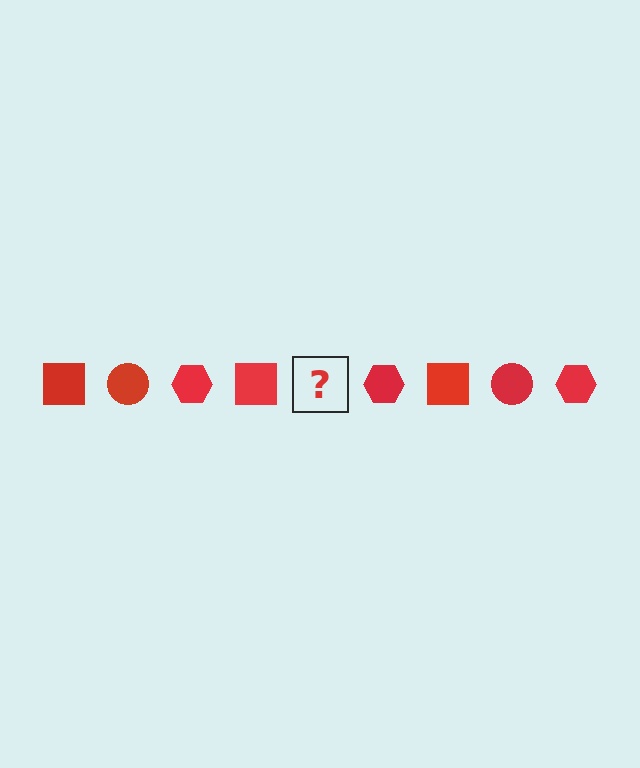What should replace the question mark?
The question mark should be replaced with a red circle.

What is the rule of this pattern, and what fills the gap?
The rule is that the pattern cycles through square, circle, hexagon shapes in red. The gap should be filled with a red circle.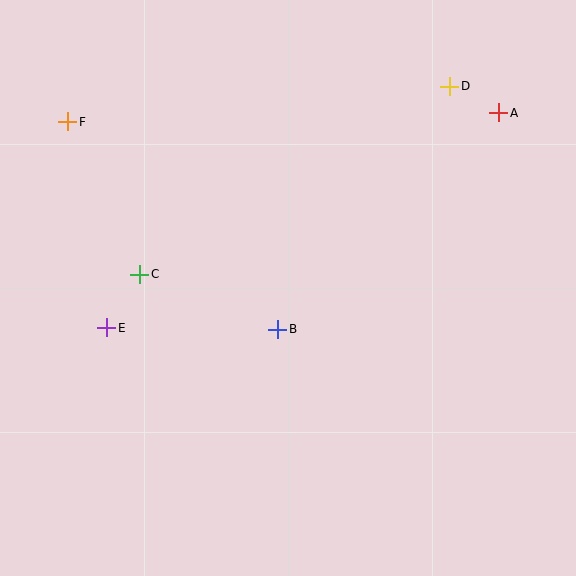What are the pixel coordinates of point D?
Point D is at (450, 86).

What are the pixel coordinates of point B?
Point B is at (278, 329).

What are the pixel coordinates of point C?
Point C is at (140, 274).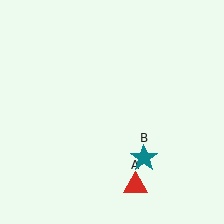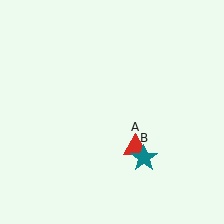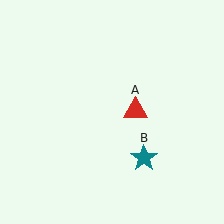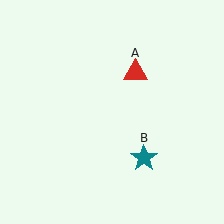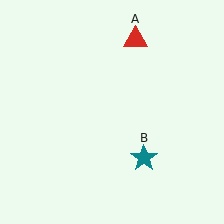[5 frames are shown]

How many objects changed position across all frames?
1 object changed position: red triangle (object A).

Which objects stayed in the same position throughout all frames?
Teal star (object B) remained stationary.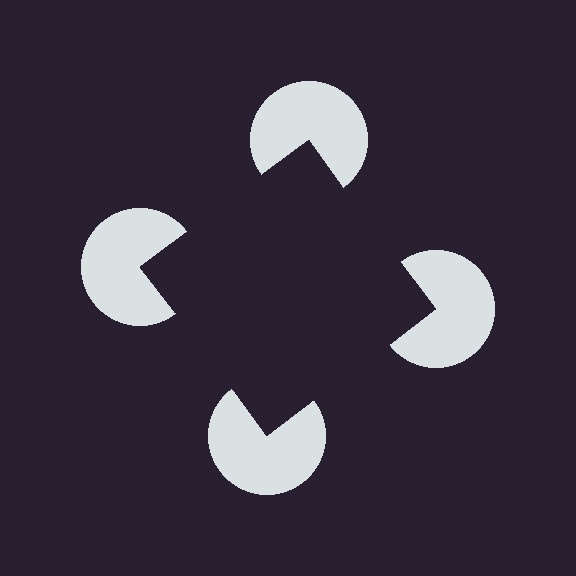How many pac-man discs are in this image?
There are 4 — one at each vertex of the illusory square.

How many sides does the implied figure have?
4 sides.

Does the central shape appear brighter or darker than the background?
It typically appears slightly darker than the background, even though no actual brightness change is drawn.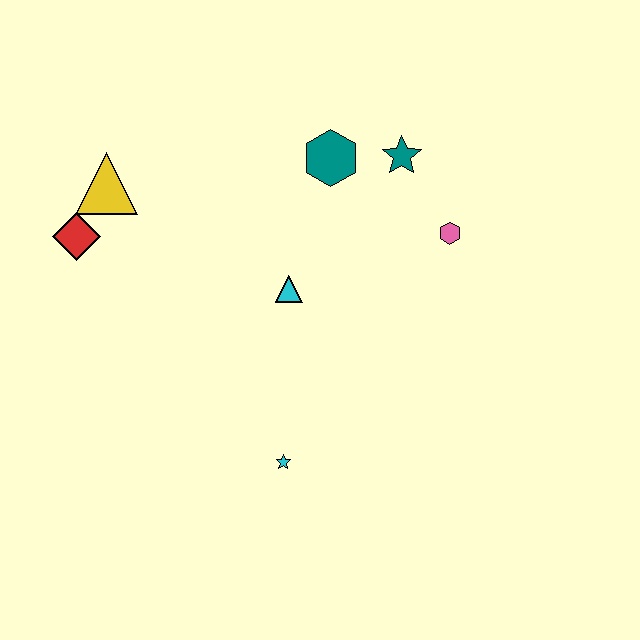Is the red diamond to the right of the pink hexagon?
No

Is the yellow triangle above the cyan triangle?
Yes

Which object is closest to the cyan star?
The cyan triangle is closest to the cyan star.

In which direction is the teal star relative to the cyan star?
The teal star is above the cyan star.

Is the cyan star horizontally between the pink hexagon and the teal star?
No